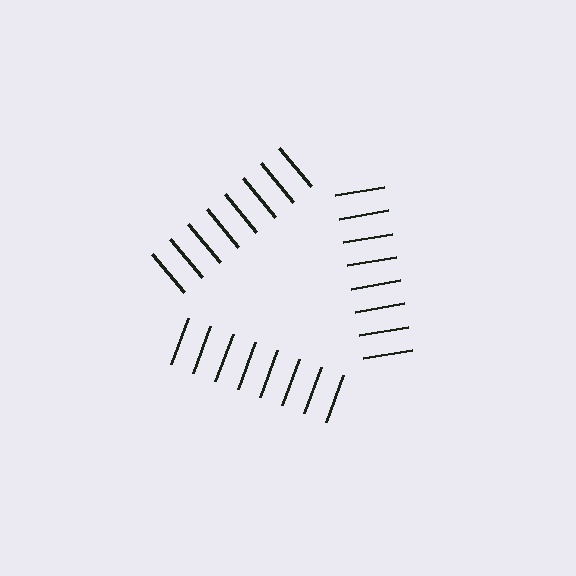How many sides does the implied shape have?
3 sides — the line-ends trace a triangle.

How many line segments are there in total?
24 — 8 along each of the 3 edges.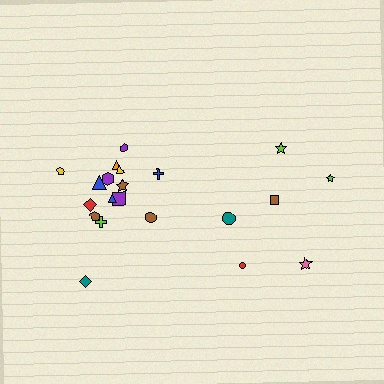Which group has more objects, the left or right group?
The left group.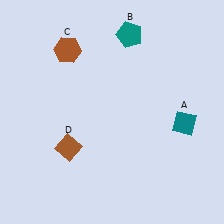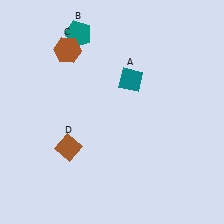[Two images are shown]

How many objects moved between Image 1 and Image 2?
2 objects moved between the two images.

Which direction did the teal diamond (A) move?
The teal diamond (A) moved left.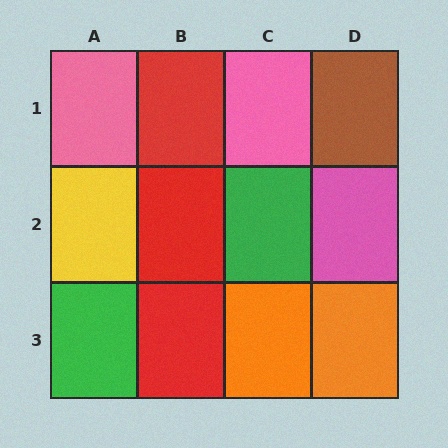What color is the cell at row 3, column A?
Green.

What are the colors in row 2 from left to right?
Yellow, red, green, pink.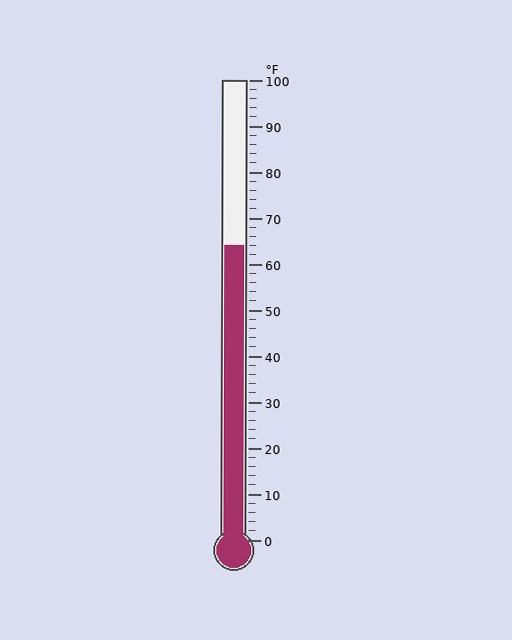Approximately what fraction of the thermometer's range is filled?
The thermometer is filled to approximately 65% of its range.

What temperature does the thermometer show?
The thermometer shows approximately 64°F.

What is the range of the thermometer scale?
The thermometer scale ranges from 0°F to 100°F.